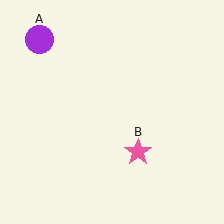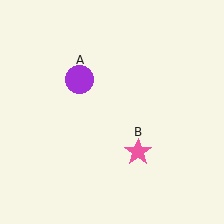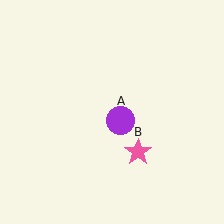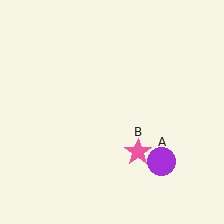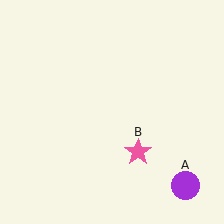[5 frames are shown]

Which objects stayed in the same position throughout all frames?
Pink star (object B) remained stationary.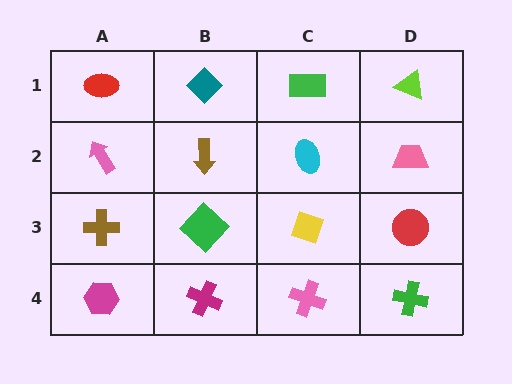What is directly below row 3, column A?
A magenta hexagon.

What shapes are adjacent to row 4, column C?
A yellow diamond (row 3, column C), a magenta cross (row 4, column B), a green cross (row 4, column D).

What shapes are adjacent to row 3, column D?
A pink trapezoid (row 2, column D), a green cross (row 4, column D), a yellow diamond (row 3, column C).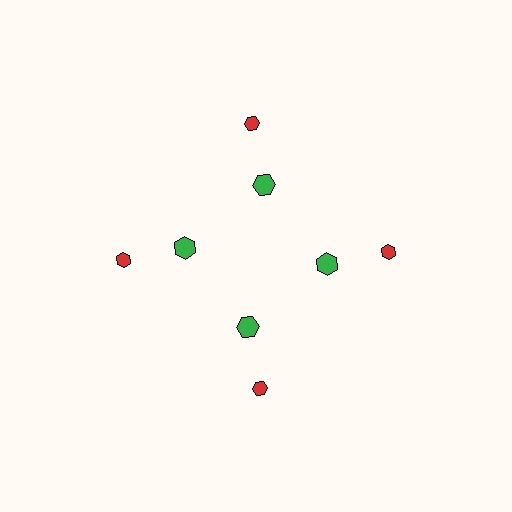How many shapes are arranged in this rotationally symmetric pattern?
There are 8 shapes, arranged in 4 groups of 2.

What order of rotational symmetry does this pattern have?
This pattern has 4-fold rotational symmetry.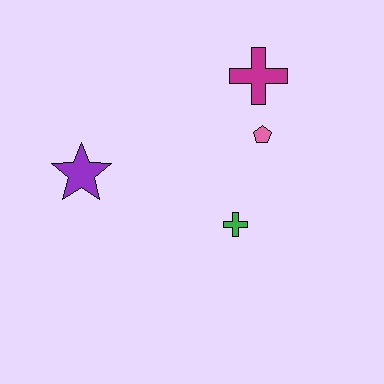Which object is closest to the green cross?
The pink pentagon is closest to the green cross.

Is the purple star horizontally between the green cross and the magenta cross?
No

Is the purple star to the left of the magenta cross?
Yes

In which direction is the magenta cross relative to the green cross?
The magenta cross is above the green cross.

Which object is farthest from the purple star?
The magenta cross is farthest from the purple star.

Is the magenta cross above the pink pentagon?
Yes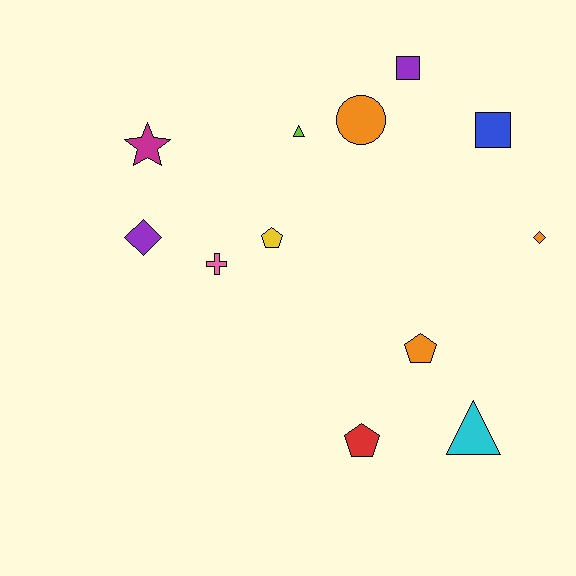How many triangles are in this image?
There are 2 triangles.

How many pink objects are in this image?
There is 1 pink object.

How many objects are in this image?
There are 12 objects.